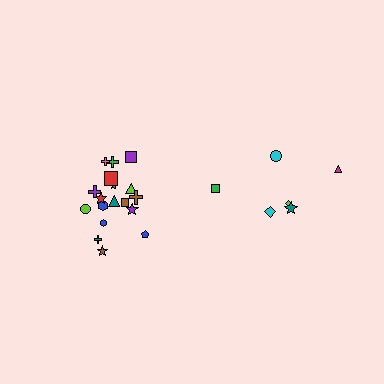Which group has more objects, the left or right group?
The left group.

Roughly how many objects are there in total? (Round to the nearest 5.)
Roughly 25 objects in total.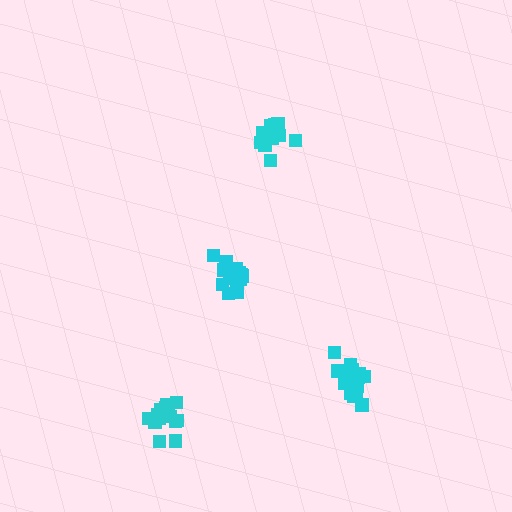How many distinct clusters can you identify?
There are 4 distinct clusters.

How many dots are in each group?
Group 1: 16 dots, Group 2: 12 dots, Group 3: 16 dots, Group 4: 18 dots (62 total).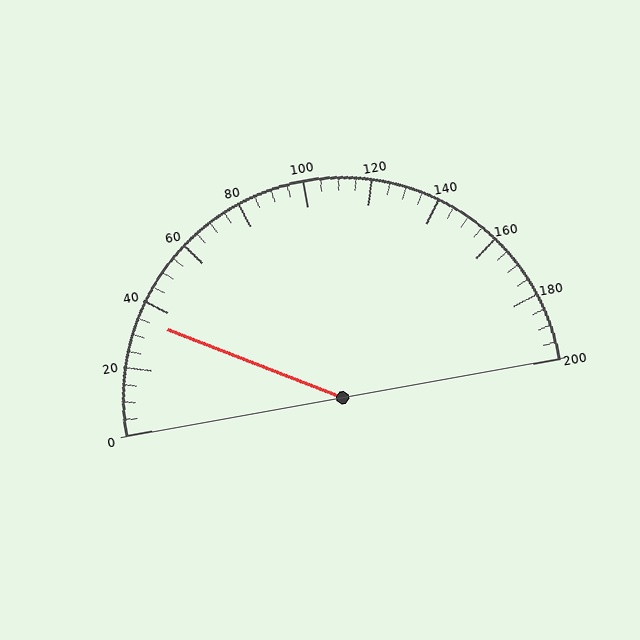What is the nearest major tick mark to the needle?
The nearest major tick mark is 40.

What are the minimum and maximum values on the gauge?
The gauge ranges from 0 to 200.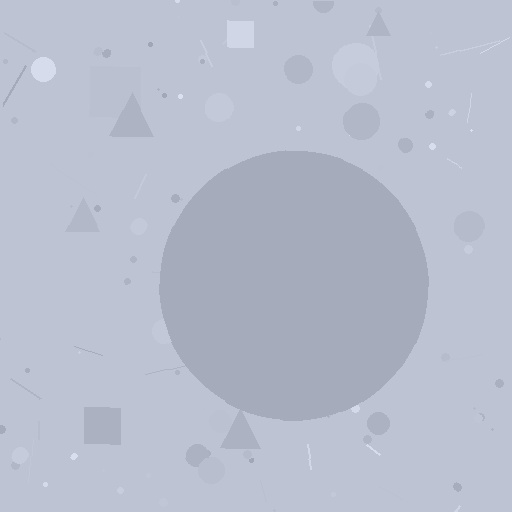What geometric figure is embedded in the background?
A circle is embedded in the background.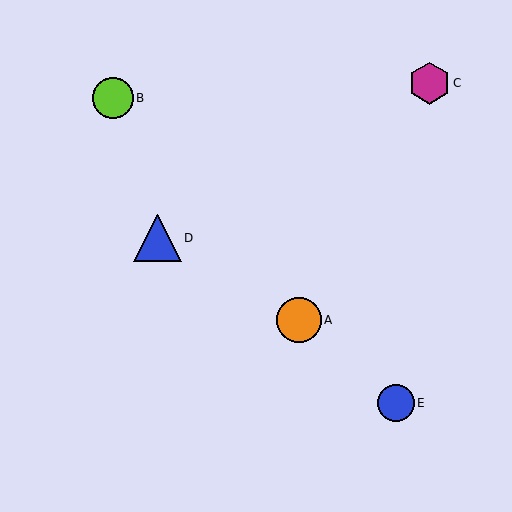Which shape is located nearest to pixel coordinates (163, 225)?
The blue triangle (labeled D) at (157, 238) is nearest to that location.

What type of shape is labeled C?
Shape C is a magenta hexagon.